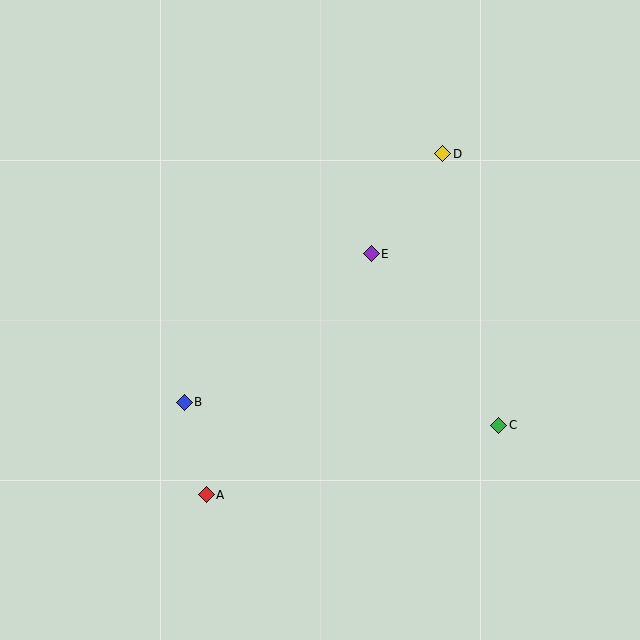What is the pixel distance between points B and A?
The distance between B and A is 95 pixels.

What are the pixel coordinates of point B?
Point B is at (184, 402).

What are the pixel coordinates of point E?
Point E is at (371, 254).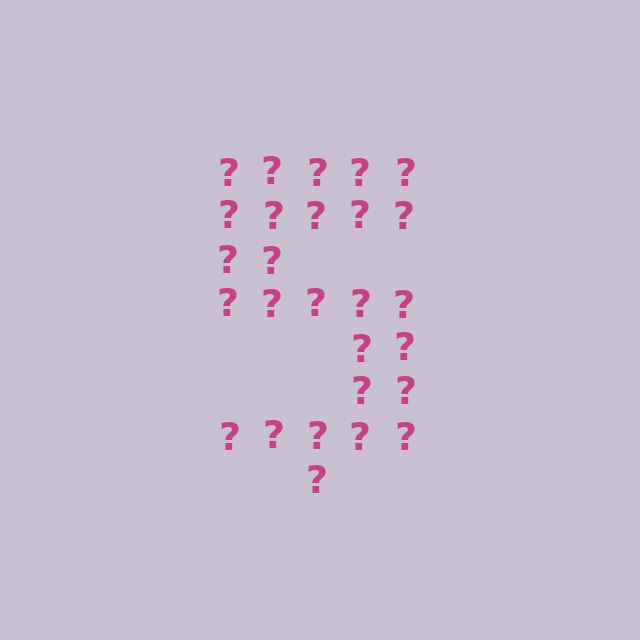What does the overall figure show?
The overall figure shows the digit 5.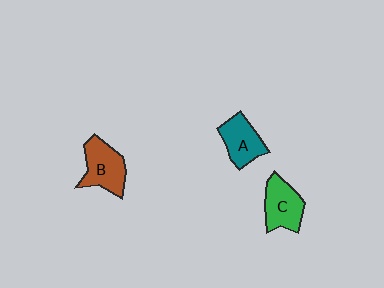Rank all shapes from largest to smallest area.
From largest to smallest: B (brown), C (green), A (teal).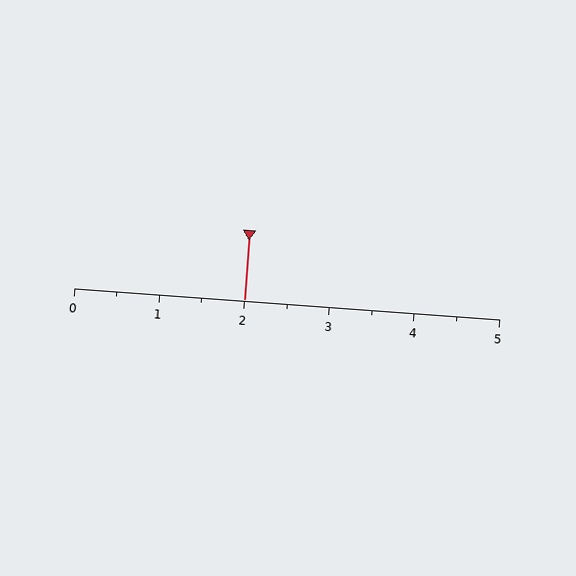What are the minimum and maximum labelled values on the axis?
The axis runs from 0 to 5.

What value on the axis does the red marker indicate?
The marker indicates approximately 2.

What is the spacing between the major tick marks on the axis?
The major ticks are spaced 1 apart.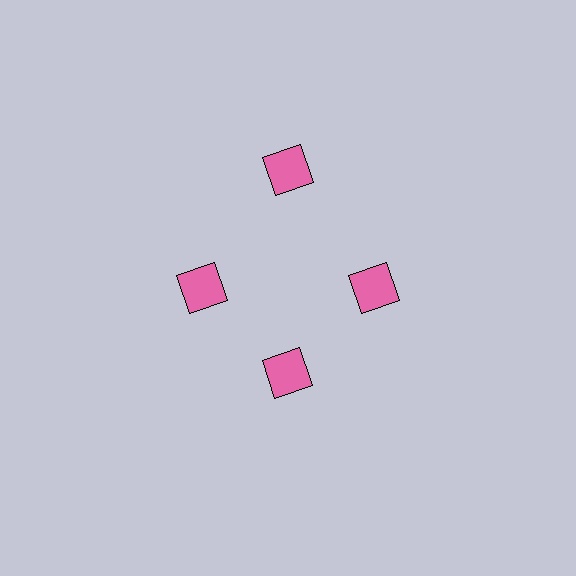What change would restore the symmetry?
The symmetry would be restored by moving it inward, back onto the ring so that all 4 squares sit at equal angles and equal distance from the center.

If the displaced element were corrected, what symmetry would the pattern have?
It would have 4-fold rotational symmetry — the pattern would map onto itself every 90 degrees.